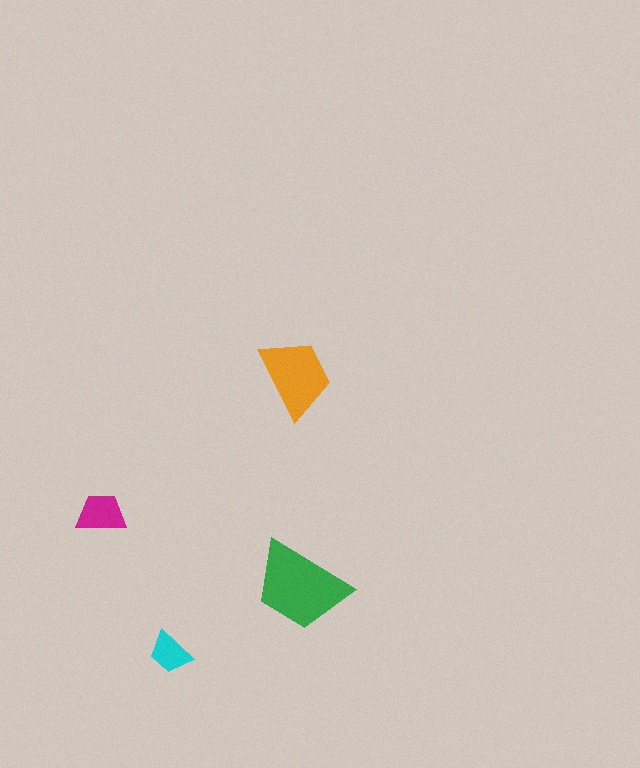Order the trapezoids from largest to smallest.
the green one, the orange one, the magenta one, the cyan one.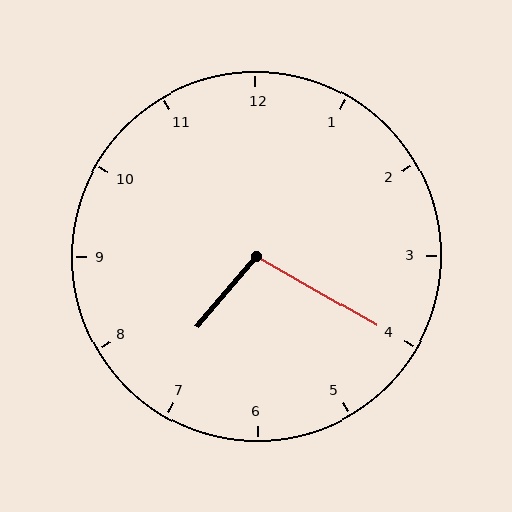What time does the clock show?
7:20.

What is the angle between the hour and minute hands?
Approximately 100 degrees.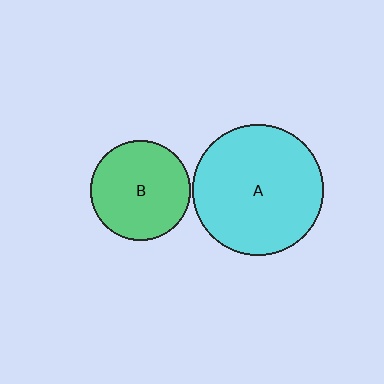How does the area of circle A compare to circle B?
Approximately 1.7 times.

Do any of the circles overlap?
No, none of the circles overlap.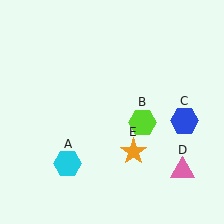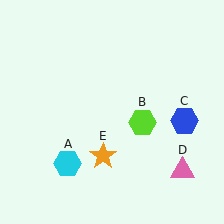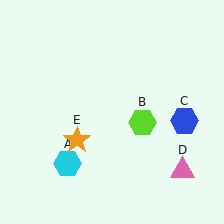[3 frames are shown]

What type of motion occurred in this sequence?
The orange star (object E) rotated clockwise around the center of the scene.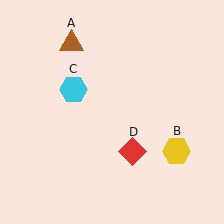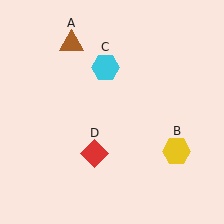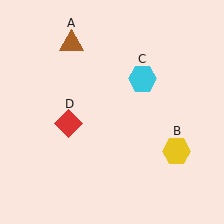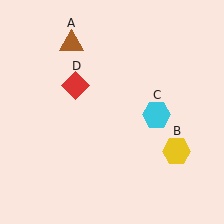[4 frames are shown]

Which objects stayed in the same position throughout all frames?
Brown triangle (object A) and yellow hexagon (object B) remained stationary.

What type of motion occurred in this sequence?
The cyan hexagon (object C), red diamond (object D) rotated clockwise around the center of the scene.